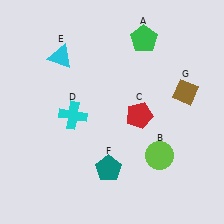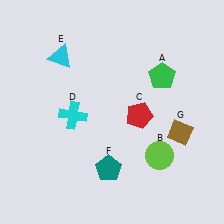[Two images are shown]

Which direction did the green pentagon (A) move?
The green pentagon (A) moved down.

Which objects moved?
The objects that moved are: the green pentagon (A), the brown diamond (G).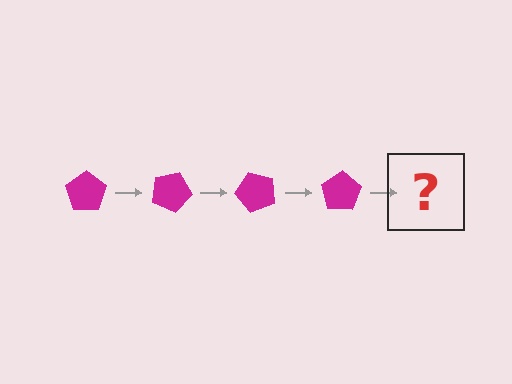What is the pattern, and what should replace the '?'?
The pattern is that the pentagon rotates 25 degrees each step. The '?' should be a magenta pentagon rotated 100 degrees.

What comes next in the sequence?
The next element should be a magenta pentagon rotated 100 degrees.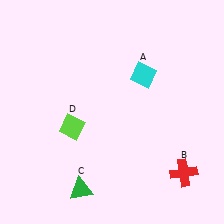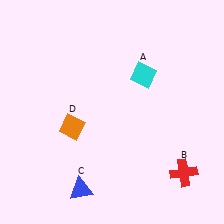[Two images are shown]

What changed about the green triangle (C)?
In Image 1, C is green. In Image 2, it changed to blue.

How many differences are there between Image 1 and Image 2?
There are 2 differences between the two images.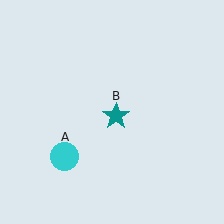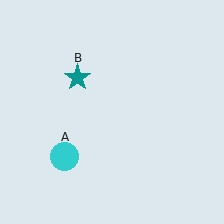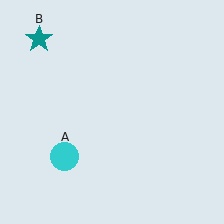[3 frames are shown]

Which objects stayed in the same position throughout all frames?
Cyan circle (object A) remained stationary.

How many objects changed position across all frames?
1 object changed position: teal star (object B).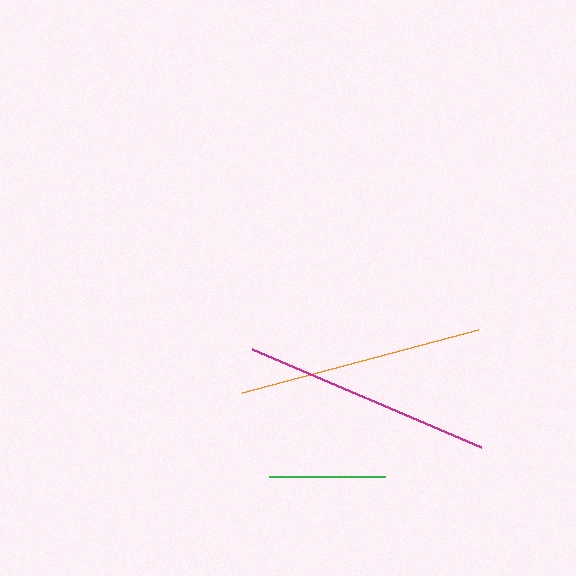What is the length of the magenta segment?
The magenta segment is approximately 249 pixels long.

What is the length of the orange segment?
The orange segment is approximately 244 pixels long.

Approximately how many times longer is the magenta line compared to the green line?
The magenta line is approximately 2.2 times the length of the green line.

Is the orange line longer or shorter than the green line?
The orange line is longer than the green line.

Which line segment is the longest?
The magenta line is the longest at approximately 249 pixels.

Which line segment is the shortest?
The green line is the shortest at approximately 116 pixels.